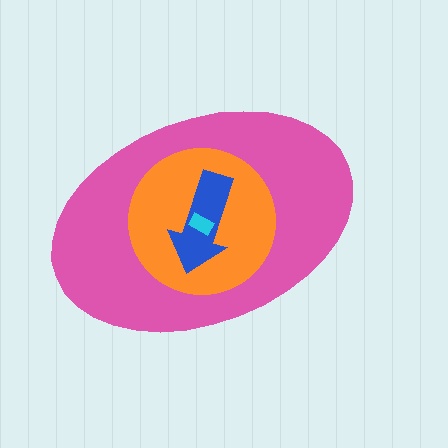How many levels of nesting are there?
4.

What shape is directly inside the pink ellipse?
The orange circle.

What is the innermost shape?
The cyan rectangle.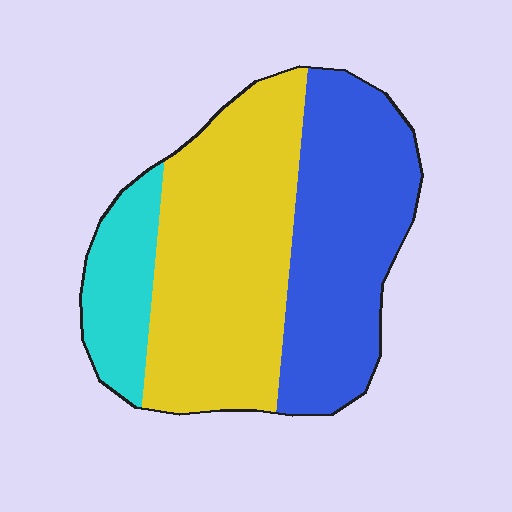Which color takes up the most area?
Yellow, at roughly 45%.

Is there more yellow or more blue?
Yellow.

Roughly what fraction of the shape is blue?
Blue covers 39% of the shape.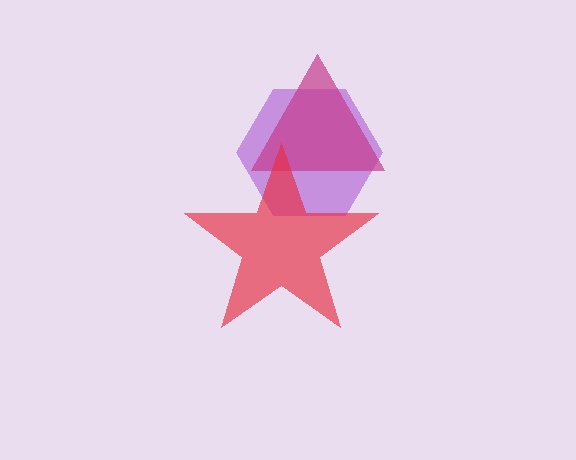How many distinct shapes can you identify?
There are 3 distinct shapes: a purple hexagon, a magenta triangle, a red star.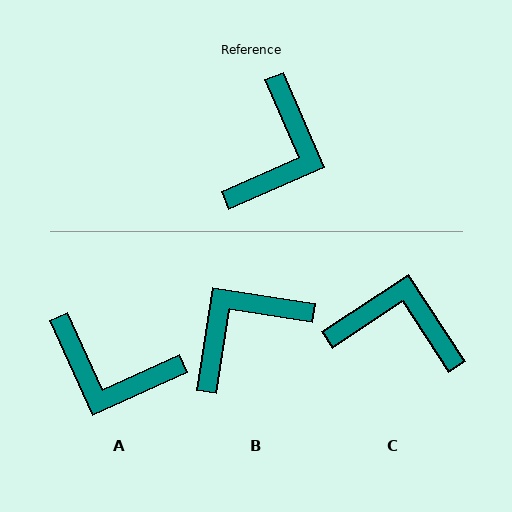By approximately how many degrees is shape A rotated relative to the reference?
Approximately 89 degrees clockwise.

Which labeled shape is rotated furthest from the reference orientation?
B, about 148 degrees away.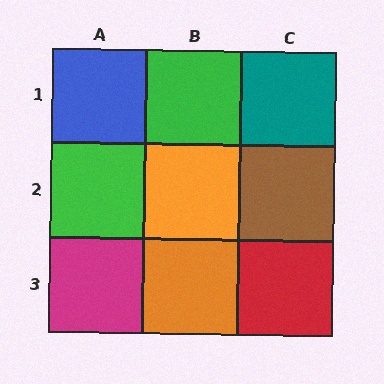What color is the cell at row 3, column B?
Orange.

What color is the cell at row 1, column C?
Teal.